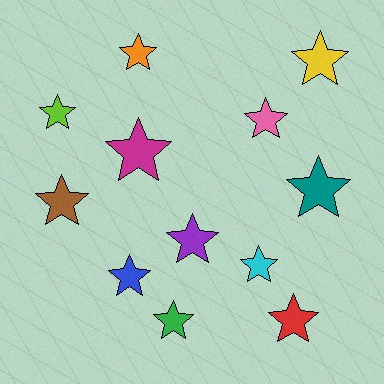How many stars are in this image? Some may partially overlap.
There are 12 stars.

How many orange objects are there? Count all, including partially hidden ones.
There is 1 orange object.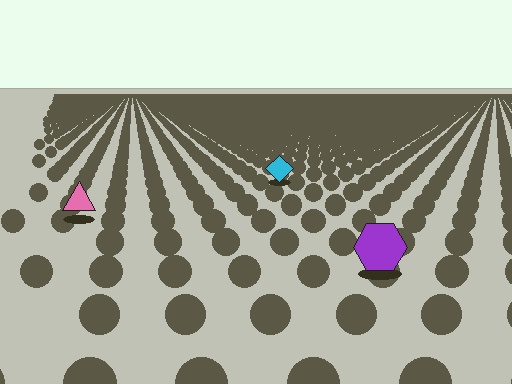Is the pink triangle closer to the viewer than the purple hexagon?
No. The purple hexagon is closer — you can tell from the texture gradient: the ground texture is coarser near it.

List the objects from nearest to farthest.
From nearest to farthest: the purple hexagon, the pink triangle, the cyan diamond.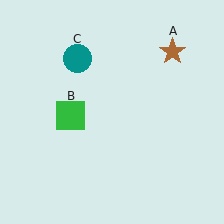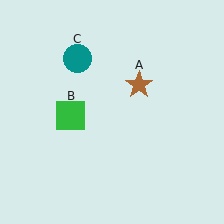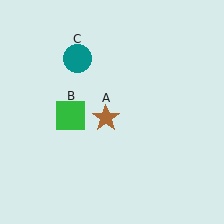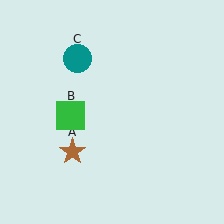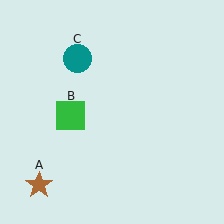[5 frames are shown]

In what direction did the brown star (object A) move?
The brown star (object A) moved down and to the left.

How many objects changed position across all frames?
1 object changed position: brown star (object A).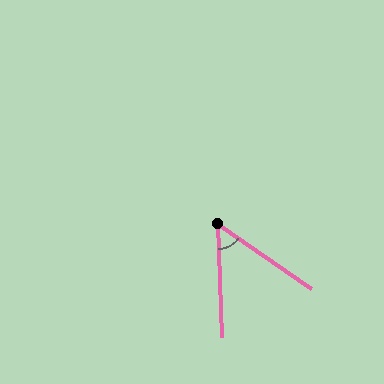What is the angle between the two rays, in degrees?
Approximately 53 degrees.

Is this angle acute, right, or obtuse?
It is acute.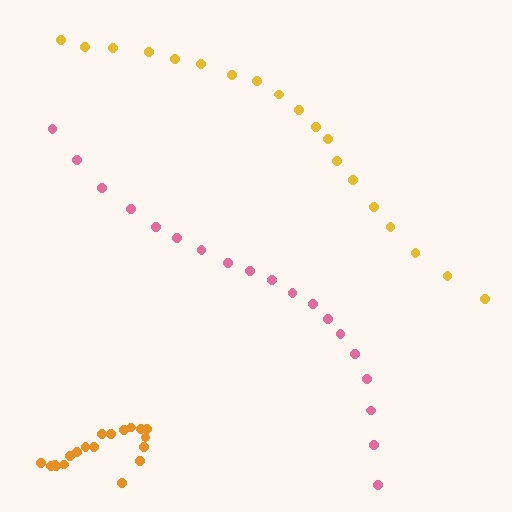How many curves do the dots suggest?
There are 3 distinct paths.